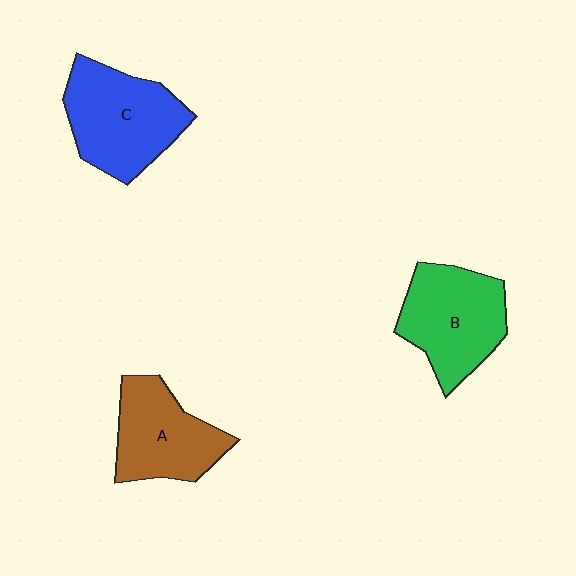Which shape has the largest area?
Shape C (blue).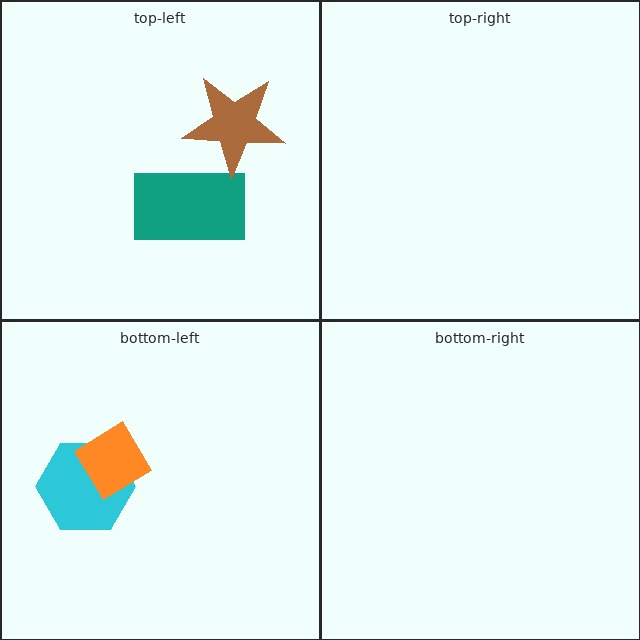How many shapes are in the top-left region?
2.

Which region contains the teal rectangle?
The top-left region.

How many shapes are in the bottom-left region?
2.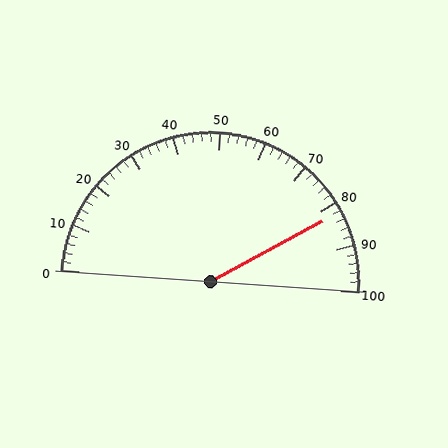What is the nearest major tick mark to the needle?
The nearest major tick mark is 80.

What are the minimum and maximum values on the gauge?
The gauge ranges from 0 to 100.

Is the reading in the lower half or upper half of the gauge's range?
The reading is in the upper half of the range (0 to 100).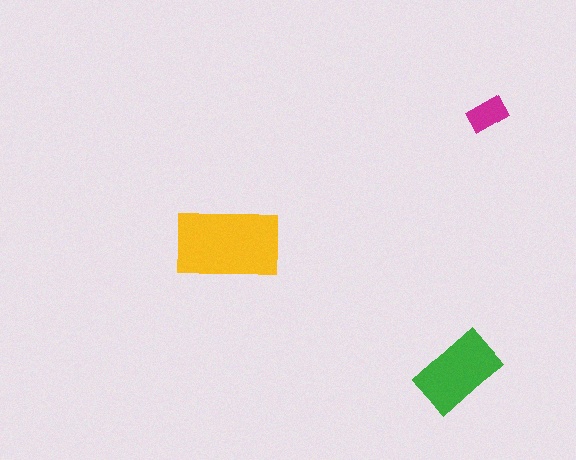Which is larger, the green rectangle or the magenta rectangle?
The green one.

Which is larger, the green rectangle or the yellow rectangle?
The yellow one.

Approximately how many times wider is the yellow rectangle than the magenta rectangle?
About 2.5 times wider.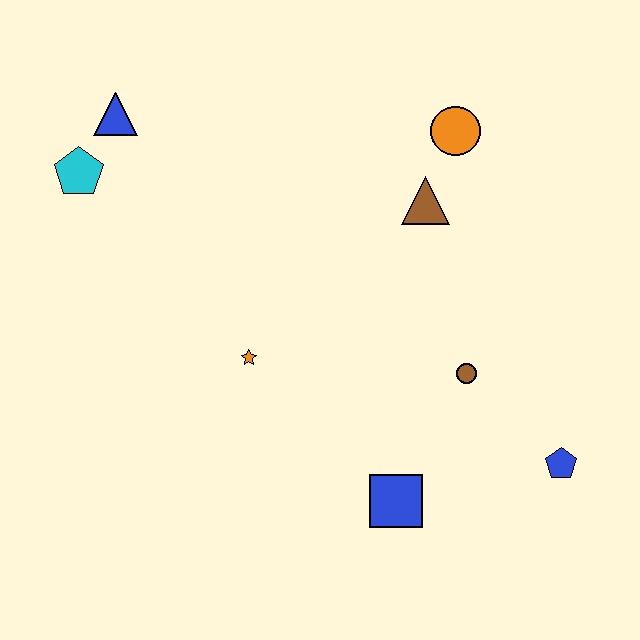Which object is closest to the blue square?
The brown circle is closest to the blue square.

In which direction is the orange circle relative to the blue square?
The orange circle is above the blue square.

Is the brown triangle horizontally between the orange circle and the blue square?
Yes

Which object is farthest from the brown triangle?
The cyan pentagon is farthest from the brown triangle.